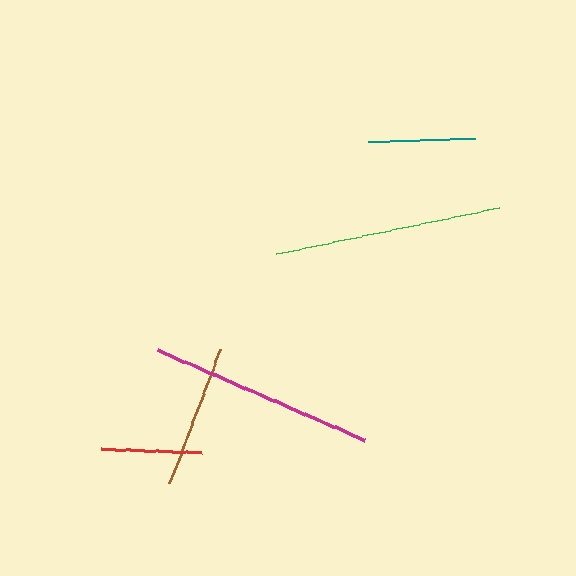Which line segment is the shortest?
The red line is the shortest at approximately 100 pixels.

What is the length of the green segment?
The green segment is approximately 228 pixels long.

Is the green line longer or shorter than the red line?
The green line is longer than the red line.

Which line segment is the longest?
The green line is the longest at approximately 228 pixels.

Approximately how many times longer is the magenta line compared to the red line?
The magenta line is approximately 2.3 times the length of the red line.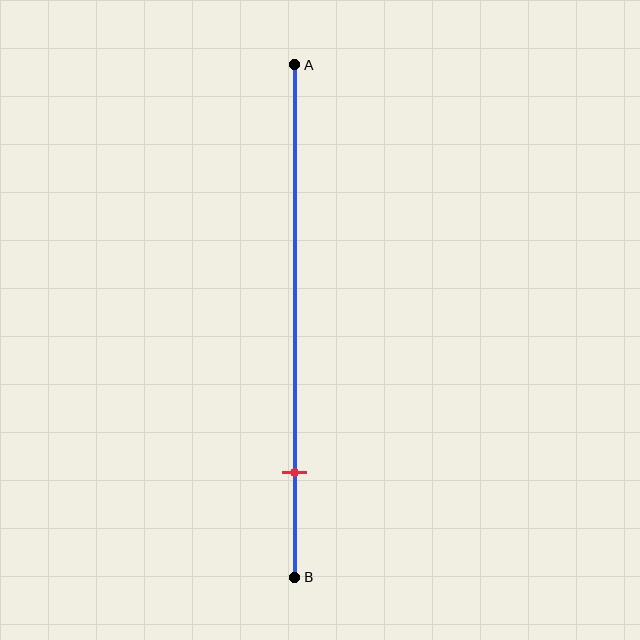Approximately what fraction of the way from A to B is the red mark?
The red mark is approximately 80% of the way from A to B.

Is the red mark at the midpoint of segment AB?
No, the mark is at about 80% from A, not at the 50% midpoint.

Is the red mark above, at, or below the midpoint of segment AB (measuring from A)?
The red mark is below the midpoint of segment AB.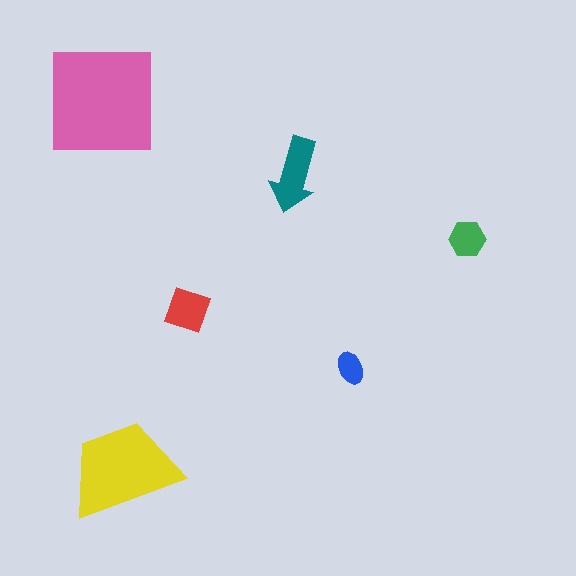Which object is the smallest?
The blue ellipse.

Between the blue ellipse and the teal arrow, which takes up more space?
The teal arrow.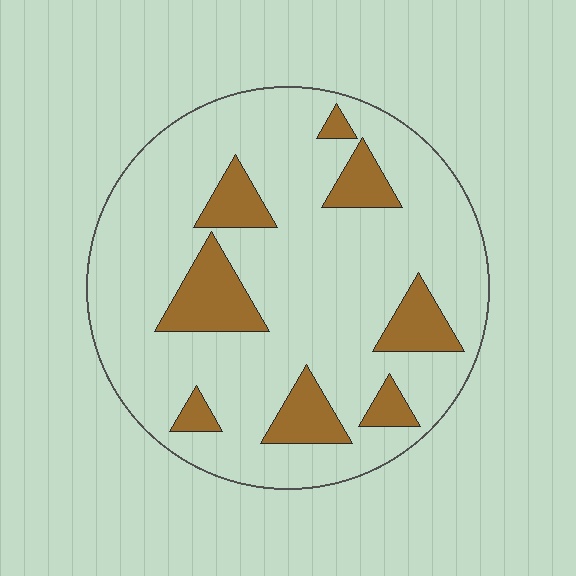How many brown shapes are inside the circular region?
8.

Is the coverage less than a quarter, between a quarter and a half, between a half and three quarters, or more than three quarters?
Less than a quarter.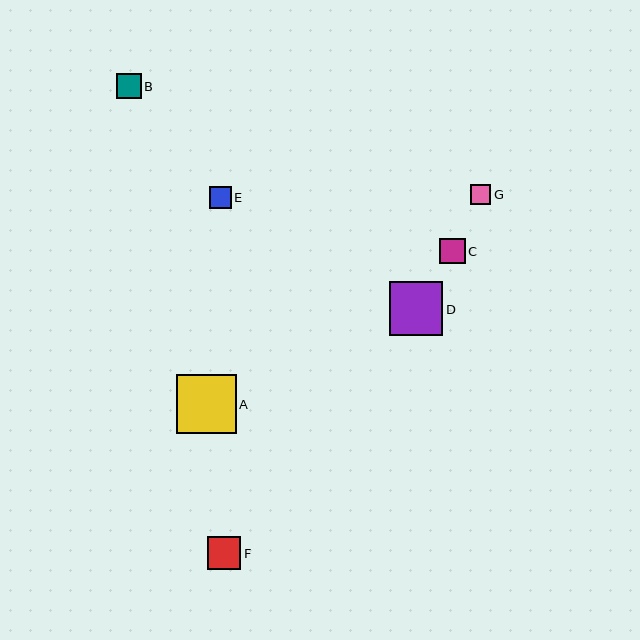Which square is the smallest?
Square G is the smallest with a size of approximately 20 pixels.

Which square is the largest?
Square A is the largest with a size of approximately 59 pixels.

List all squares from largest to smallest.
From largest to smallest: A, D, F, C, B, E, G.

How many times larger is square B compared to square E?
Square B is approximately 1.1 times the size of square E.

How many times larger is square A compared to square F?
Square A is approximately 1.8 times the size of square F.